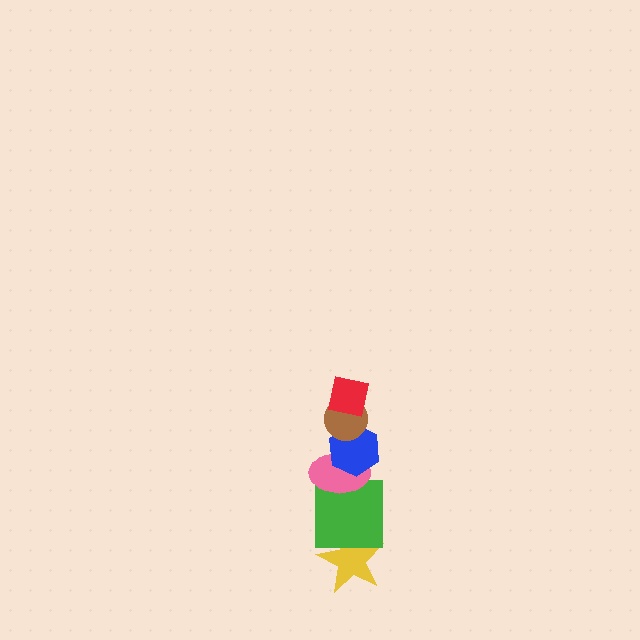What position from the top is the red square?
The red square is 1st from the top.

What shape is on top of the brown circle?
The red square is on top of the brown circle.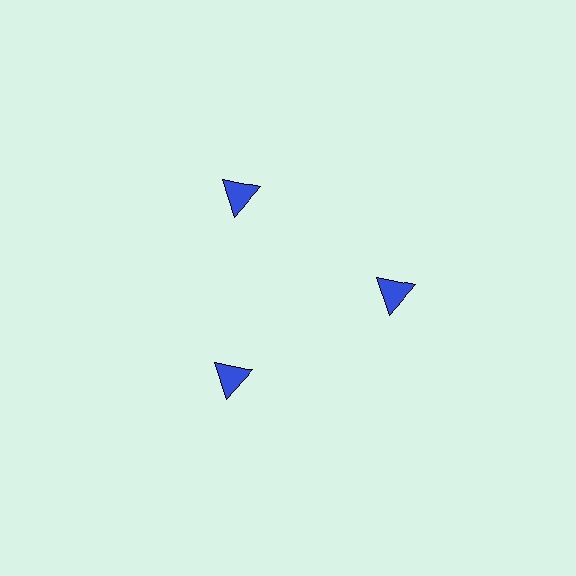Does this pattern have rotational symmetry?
Yes, this pattern has 3-fold rotational symmetry. It looks the same after rotating 120 degrees around the center.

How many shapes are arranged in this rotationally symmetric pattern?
There are 3 shapes, arranged in 3 groups of 1.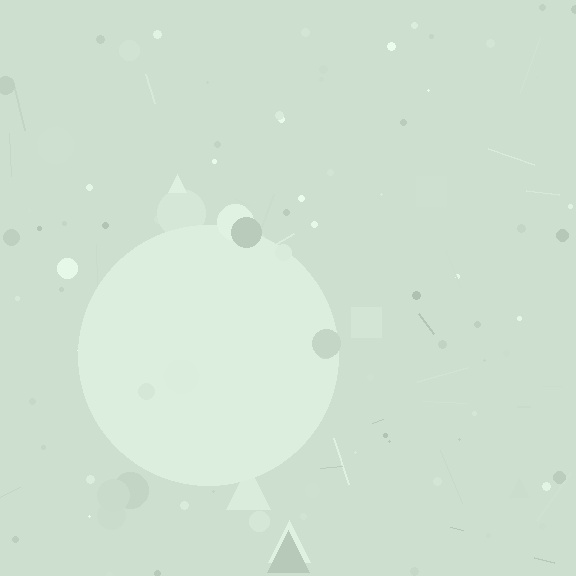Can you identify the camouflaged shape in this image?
The camouflaged shape is a circle.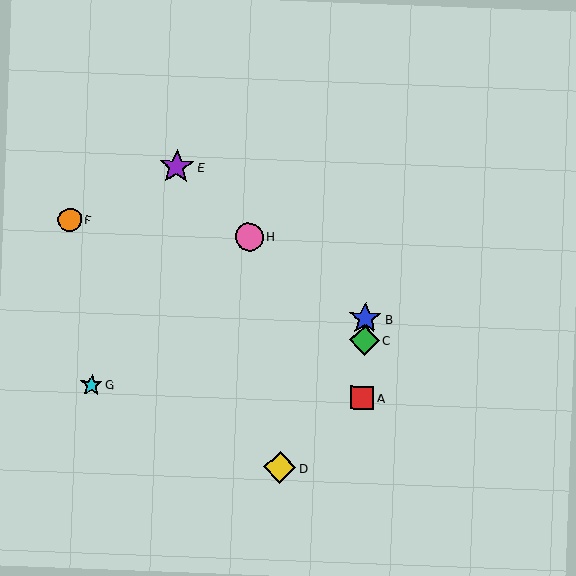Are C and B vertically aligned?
Yes, both are at x≈364.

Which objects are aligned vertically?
Objects A, B, C are aligned vertically.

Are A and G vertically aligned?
No, A is at x≈362 and G is at x≈92.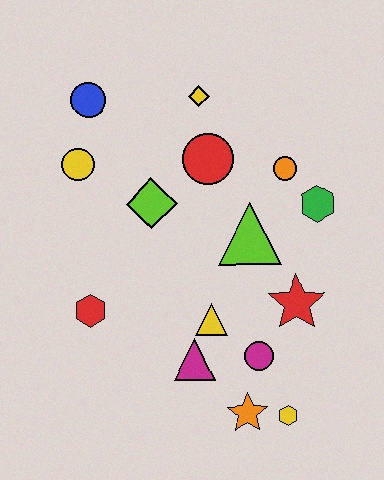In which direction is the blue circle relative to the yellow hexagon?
The blue circle is above the yellow hexagon.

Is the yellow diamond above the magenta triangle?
Yes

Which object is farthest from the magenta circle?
The blue circle is farthest from the magenta circle.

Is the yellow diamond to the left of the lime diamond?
No